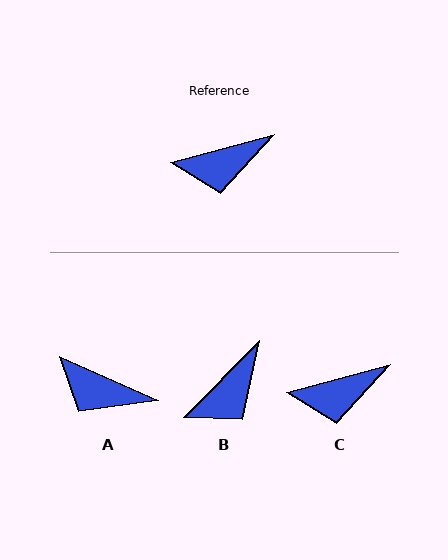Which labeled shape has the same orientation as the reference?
C.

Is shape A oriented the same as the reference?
No, it is off by about 39 degrees.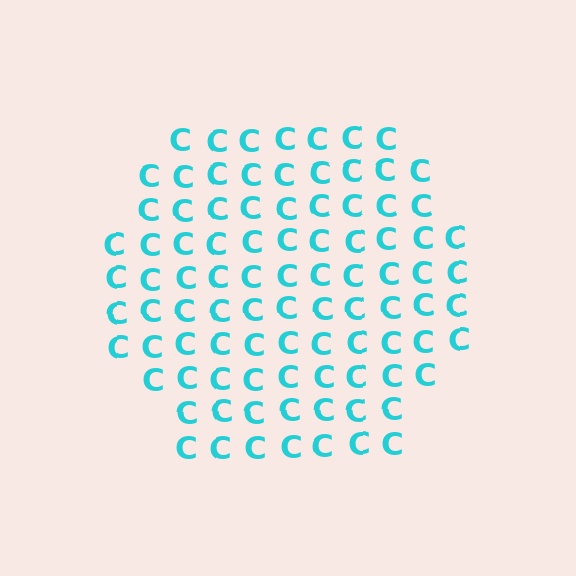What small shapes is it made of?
It is made of small letter C's.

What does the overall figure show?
The overall figure shows a hexagon.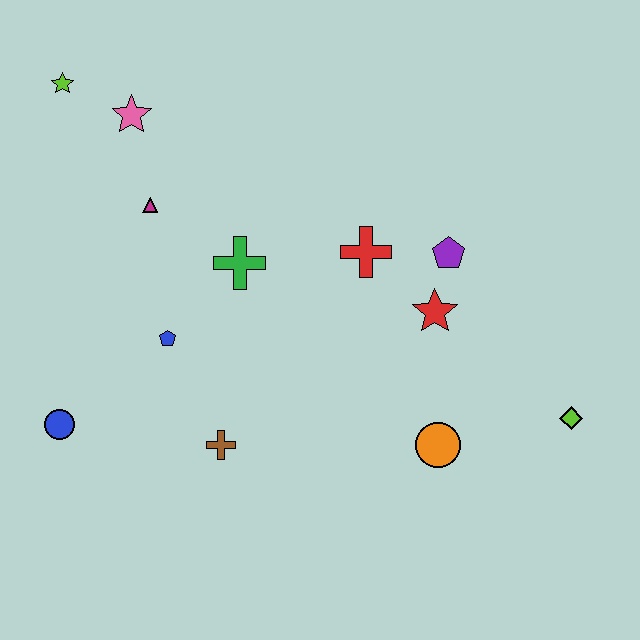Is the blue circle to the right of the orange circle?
No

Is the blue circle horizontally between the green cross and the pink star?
No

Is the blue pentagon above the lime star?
No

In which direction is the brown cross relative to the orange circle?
The brown cross is to the left of the orange circle.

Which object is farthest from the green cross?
The lime diamond is farthest from the green cross.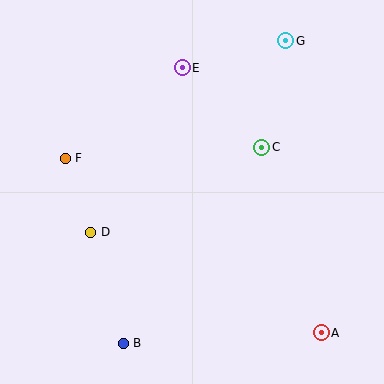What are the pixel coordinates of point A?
Point A is at (321, 333).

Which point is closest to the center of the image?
Point C at (262, 147) is closest to the center.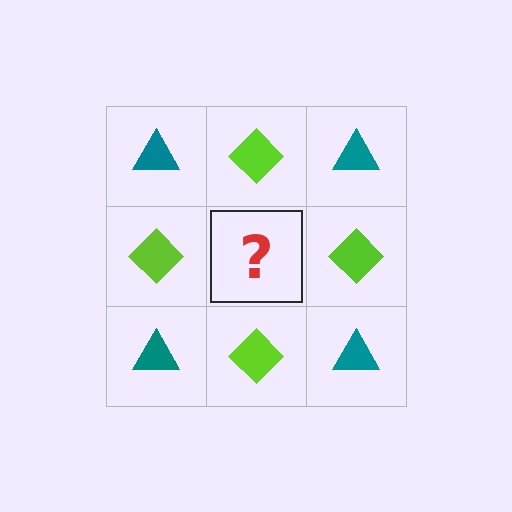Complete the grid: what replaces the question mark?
The question mark should be replaced with a teal triangle.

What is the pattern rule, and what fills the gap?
The rule is that it alternates teal triangle and lime diamond in a checkerboard pattern. The gap should be filled with a teal triangle.